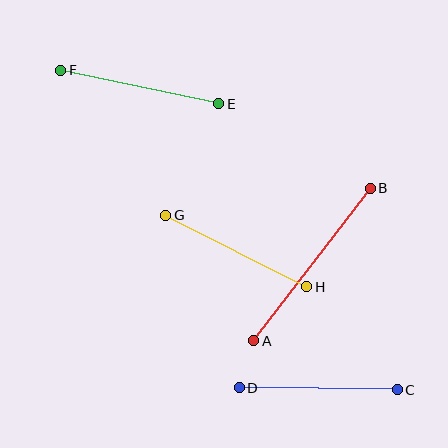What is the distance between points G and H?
The distance is approximately 158 pixels.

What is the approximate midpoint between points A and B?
The midpoint is at approximately (312, 265) pixels.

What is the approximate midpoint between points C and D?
The midpoint is at approximately (318, 389) pixels.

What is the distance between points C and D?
The distance is approximately 158 pixels.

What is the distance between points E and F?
The distance is approximately 161 pixels.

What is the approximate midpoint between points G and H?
The midpoint is at approximately (236, 251) pixels.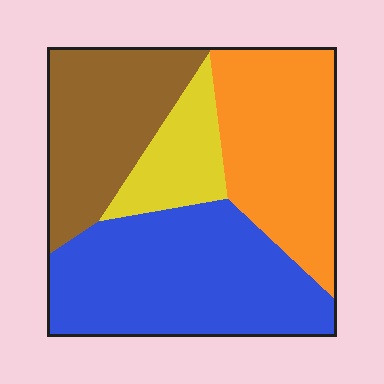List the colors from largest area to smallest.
From largest to smallest: blue, orange, brown, yellow.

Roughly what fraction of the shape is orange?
Orange covers roughly 30% of the shape.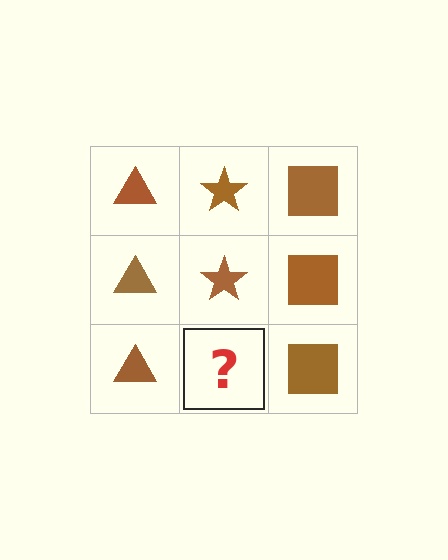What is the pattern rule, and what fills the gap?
The rule is that each column has a consistent shape. The gap should be filled with a brown star.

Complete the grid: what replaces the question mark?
The question mark should be replaced with a brown star.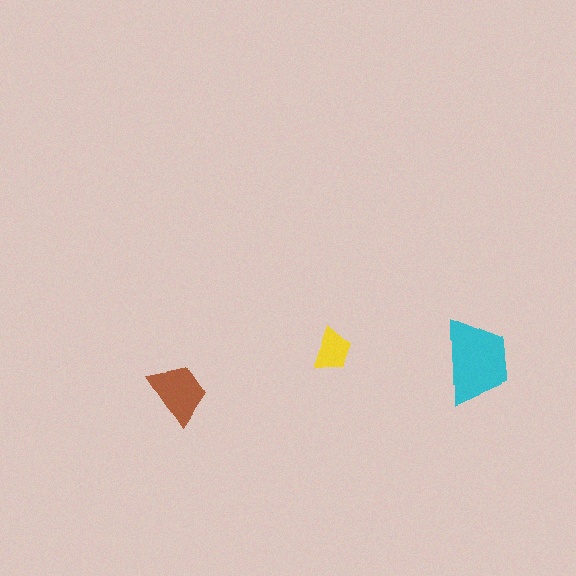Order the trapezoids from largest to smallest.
the cyan one, the brown one, the yellow one.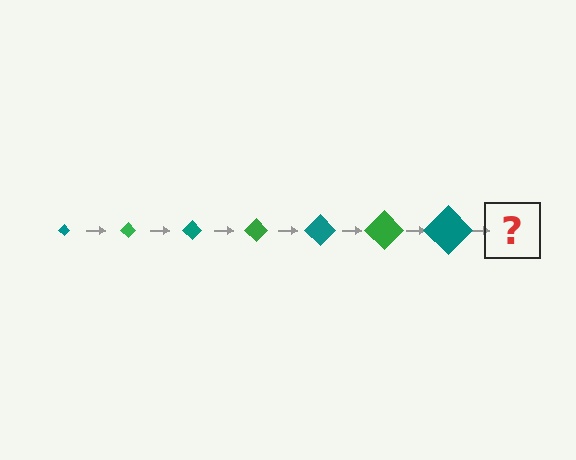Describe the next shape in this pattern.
It should be a green diamond, larger than the previous one.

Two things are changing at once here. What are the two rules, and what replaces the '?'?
The two rules are that the diamond grows larger each step and the color cycles through teal and green. The '?' should be a green diamond, larger than the previous one.